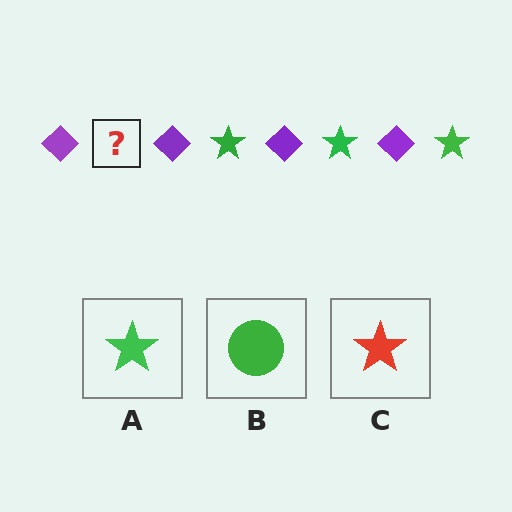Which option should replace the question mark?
Option A.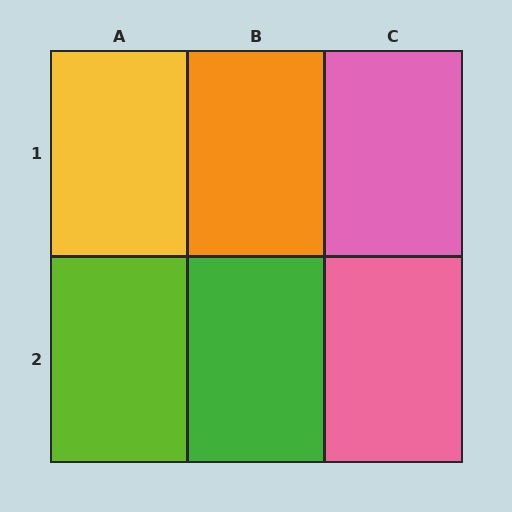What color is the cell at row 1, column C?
Pink.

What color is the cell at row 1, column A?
Yellow.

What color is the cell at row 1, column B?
Orange.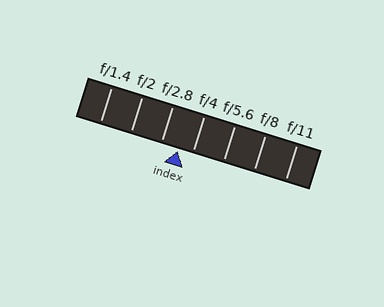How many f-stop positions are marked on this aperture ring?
There are 7 f-stop positions marked.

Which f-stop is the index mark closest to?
The index mark is closest to f/4.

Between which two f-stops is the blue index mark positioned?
The index mark is between f/2.8 and f/4.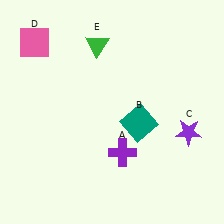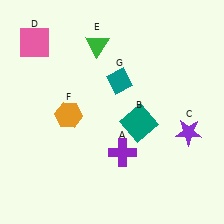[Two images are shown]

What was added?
An orange hexagon (F), a teal diamond (G) were added in Image 2.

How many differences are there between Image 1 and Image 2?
There are 2 differences between the two images.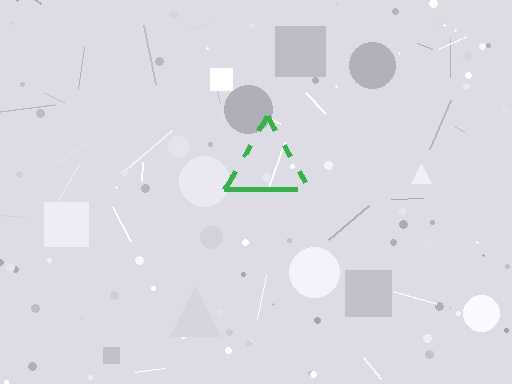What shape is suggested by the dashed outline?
The dashed outline suggests a triangle.